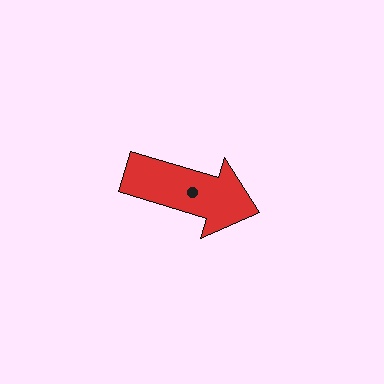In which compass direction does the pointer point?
East.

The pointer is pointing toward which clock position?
Roughly 4 o'clock.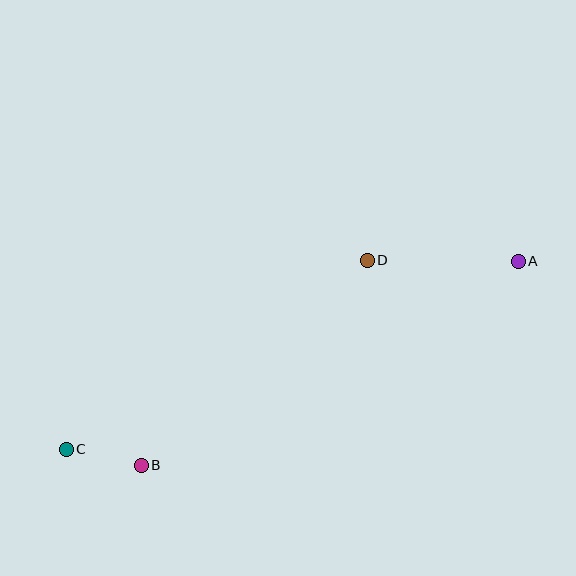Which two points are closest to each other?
Points B and C are closest to each other.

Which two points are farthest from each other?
Points A and C are farthest from each other.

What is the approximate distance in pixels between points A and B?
The distance between A and B is approximately 428 pixels.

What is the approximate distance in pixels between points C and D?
The distance between C and D is approximately 355 pixels.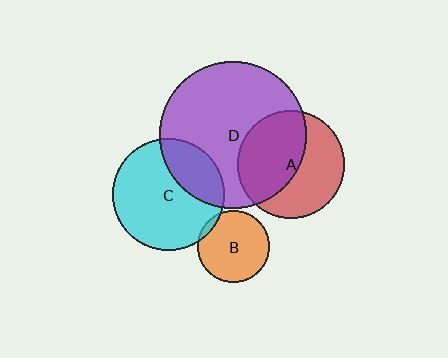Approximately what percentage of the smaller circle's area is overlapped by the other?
Approximately 25%.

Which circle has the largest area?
Circle D (purple).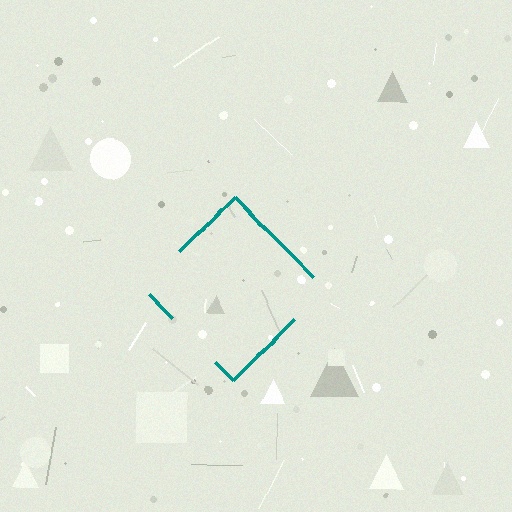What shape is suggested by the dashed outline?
The dashed outline suggests a diamond.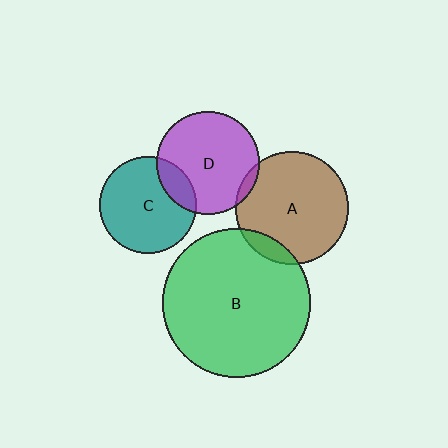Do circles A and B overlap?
Yes.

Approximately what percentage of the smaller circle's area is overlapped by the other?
Approximately 10%.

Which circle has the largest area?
Circle B (green).